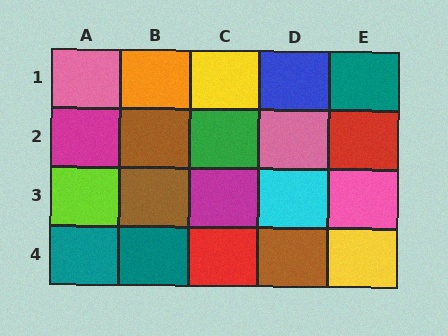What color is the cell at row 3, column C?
Magenta.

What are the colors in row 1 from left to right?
Pink, orange, yellow, blue, teal.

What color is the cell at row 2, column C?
Green.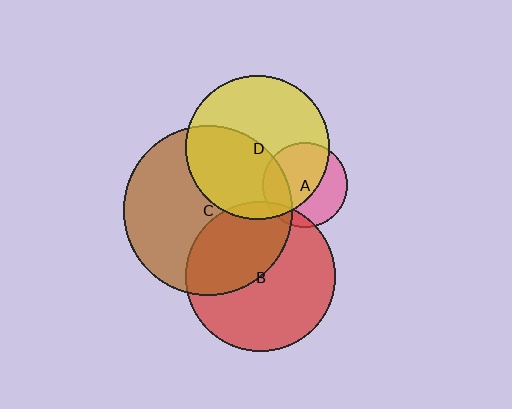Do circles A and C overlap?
Yes.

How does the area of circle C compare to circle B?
Approximately 1.3 times.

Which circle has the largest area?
Circle C (brown).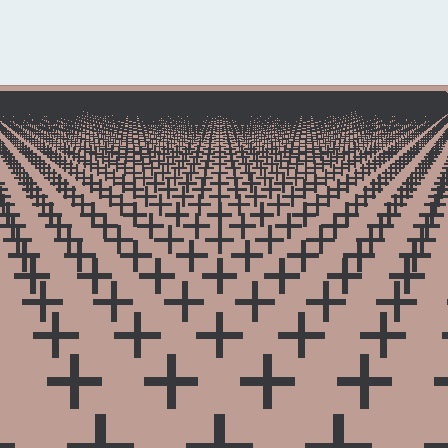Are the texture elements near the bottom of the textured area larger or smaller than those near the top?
Larger. Near the bottom, elements are closer to the viewer and appear at a bigger on-screen size.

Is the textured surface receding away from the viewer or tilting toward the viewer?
The surface is receding away from the viewer. Texture elements get smaller and denser toward the top.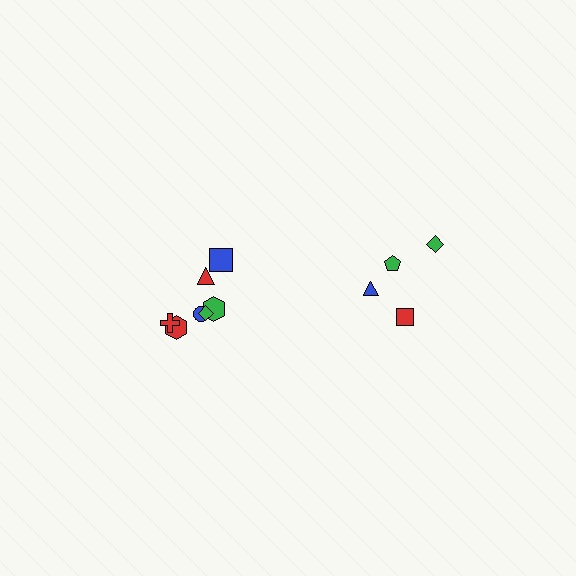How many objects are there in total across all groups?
There are 11 objects.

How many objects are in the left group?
There are 7 objects.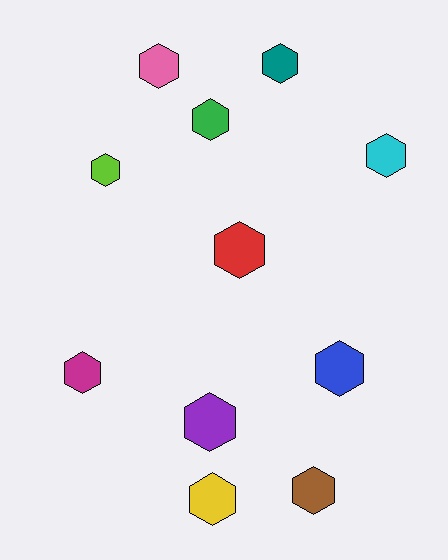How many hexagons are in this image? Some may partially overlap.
There are 11 hexagons.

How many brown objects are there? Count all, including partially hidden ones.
There is 1 brown object.